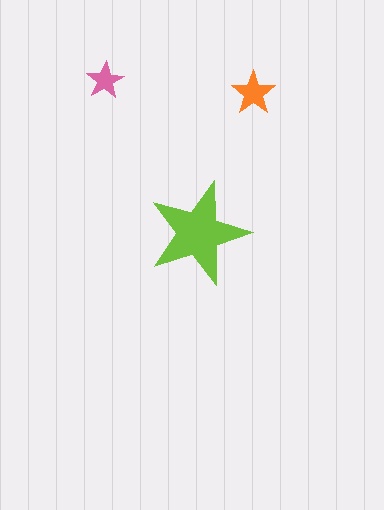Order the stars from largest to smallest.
the lime one, the orange one, the pink one.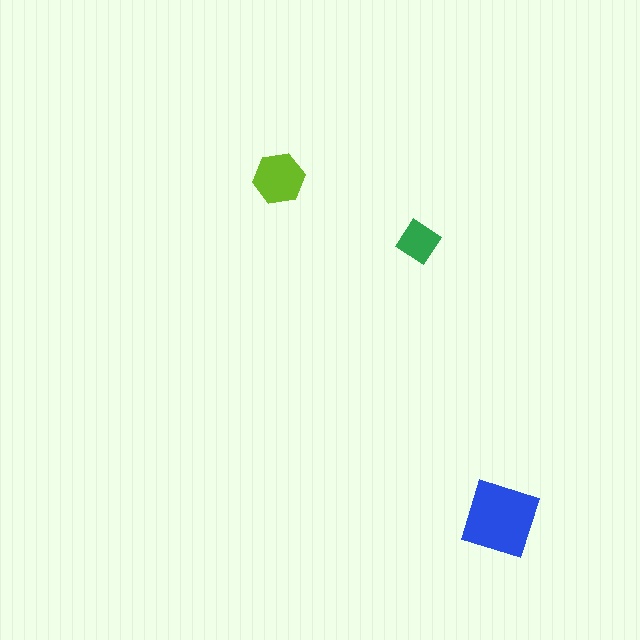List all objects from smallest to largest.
The green diamond, the lime hexagon, the blue diamond.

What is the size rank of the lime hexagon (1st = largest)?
2nd.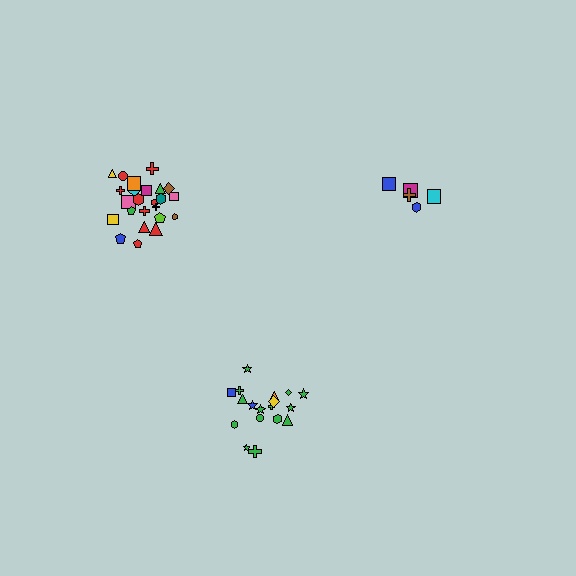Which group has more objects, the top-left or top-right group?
The top-left group.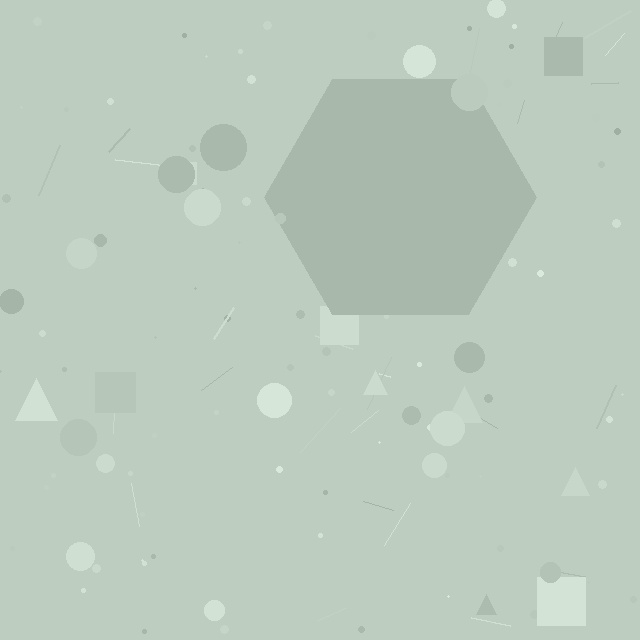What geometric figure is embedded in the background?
A hexagon is embedded in the background.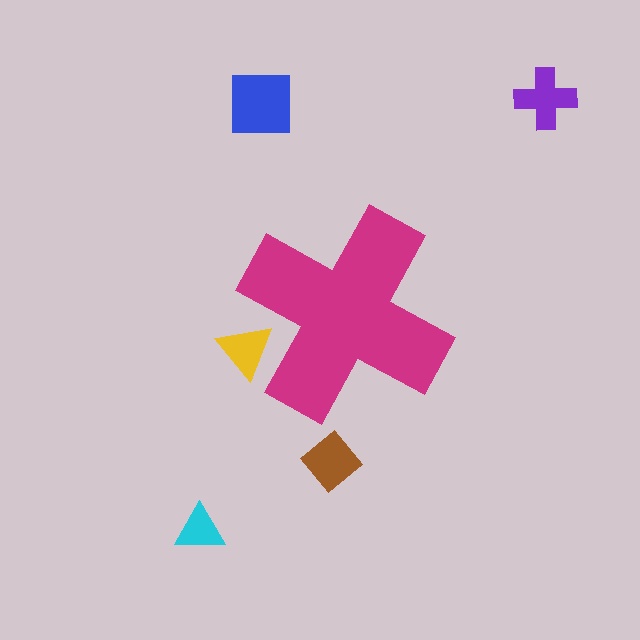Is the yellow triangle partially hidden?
Yes, the yellow triangle is partially hidden behind the magenta cross.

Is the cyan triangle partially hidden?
No, the cyan triangle is fully visible.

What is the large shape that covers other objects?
A magenta cross.